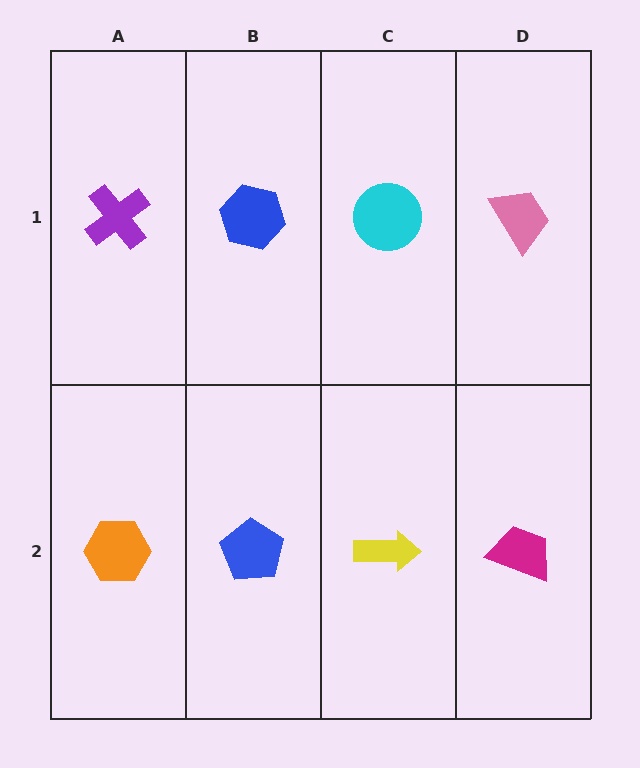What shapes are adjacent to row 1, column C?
A yellow arrow (row 2, column C), a blue hexagon (row 1, column B), a pink trapezoid (row 1, column D).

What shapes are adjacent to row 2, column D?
A pink trapezoid (row 1, column D), a yellow arrow (row 2, column C).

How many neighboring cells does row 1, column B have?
3.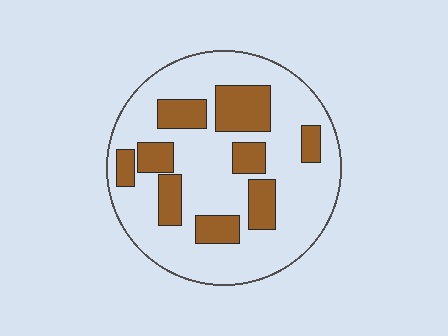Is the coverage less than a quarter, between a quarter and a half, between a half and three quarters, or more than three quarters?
Between a quarter and a half.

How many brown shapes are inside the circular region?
9.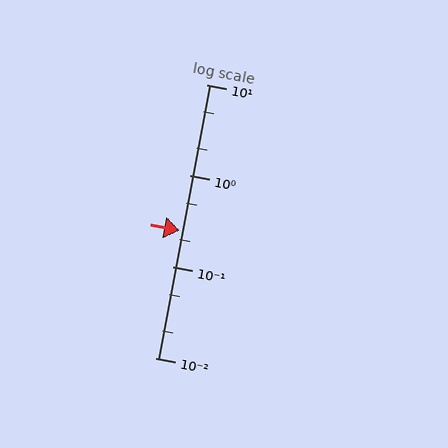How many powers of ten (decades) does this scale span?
The scale spans 3 decades, from 0.01 to 10.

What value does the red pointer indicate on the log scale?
The pointer indicates approximately 0.25.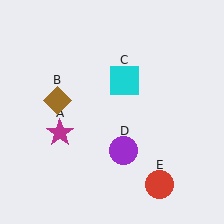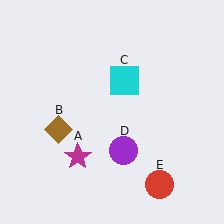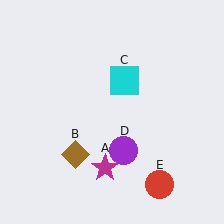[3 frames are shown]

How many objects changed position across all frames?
2 objects changed position: magenta star (object A), brown diamond (object B).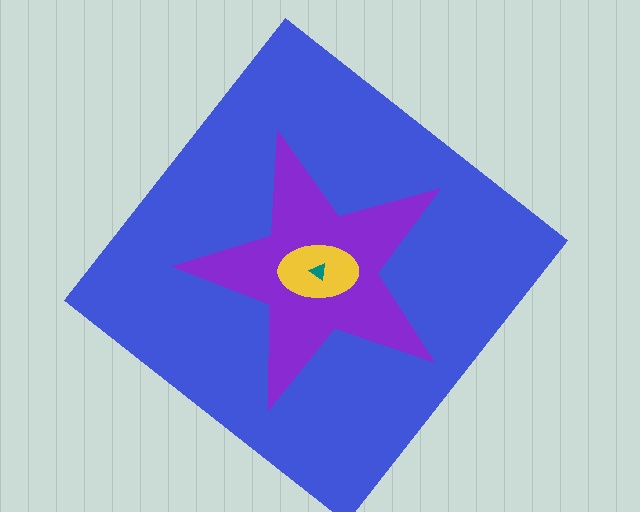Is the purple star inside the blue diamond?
Yes.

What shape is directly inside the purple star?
The yellow ellipse.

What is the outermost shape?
The blue diamond.